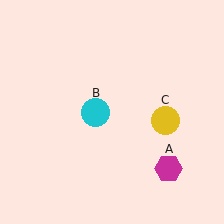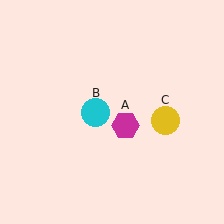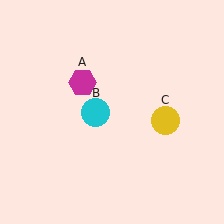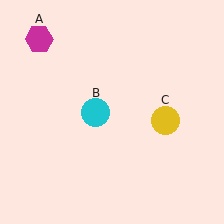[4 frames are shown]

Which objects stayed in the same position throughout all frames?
Cyan circle (object B) and yellow circle (object C) remained stationary.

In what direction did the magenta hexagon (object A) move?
The magenta hexagon (object A) moved up and to the left.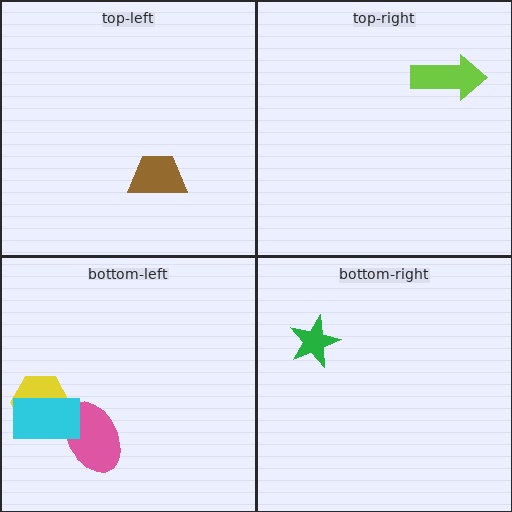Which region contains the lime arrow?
The top-right region.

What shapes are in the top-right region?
The lime arrow.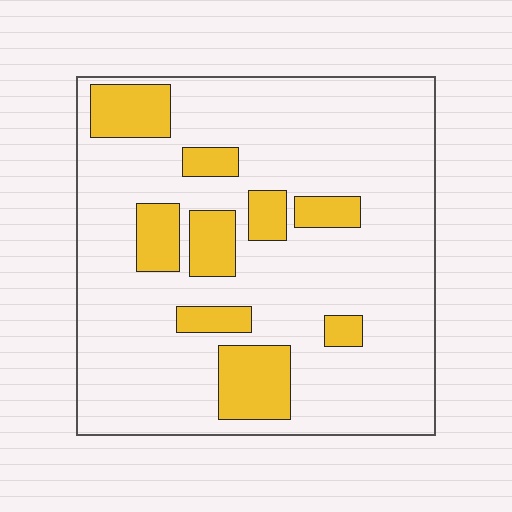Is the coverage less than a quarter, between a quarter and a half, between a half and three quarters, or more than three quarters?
Less than a quarter.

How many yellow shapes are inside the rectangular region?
9.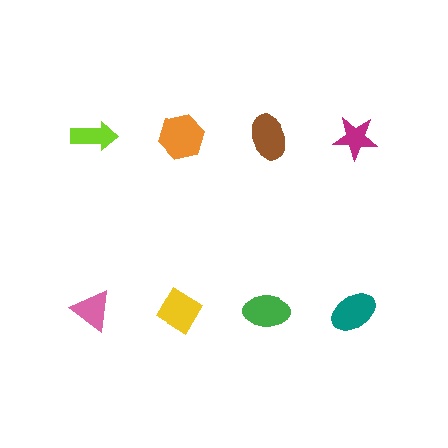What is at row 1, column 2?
An orange hexagon.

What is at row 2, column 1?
A pink triangle.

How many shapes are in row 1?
4 shapes.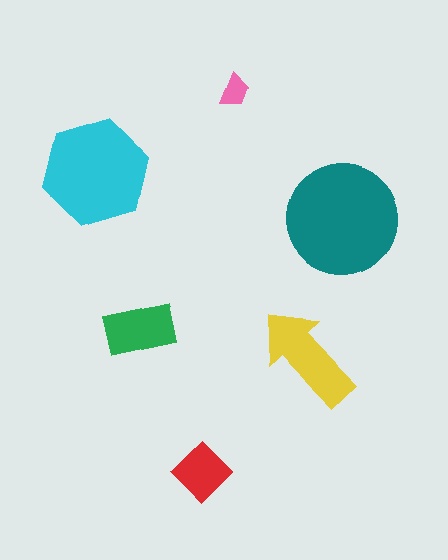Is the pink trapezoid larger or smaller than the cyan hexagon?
Smaller.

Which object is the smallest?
The pink trapezoid.